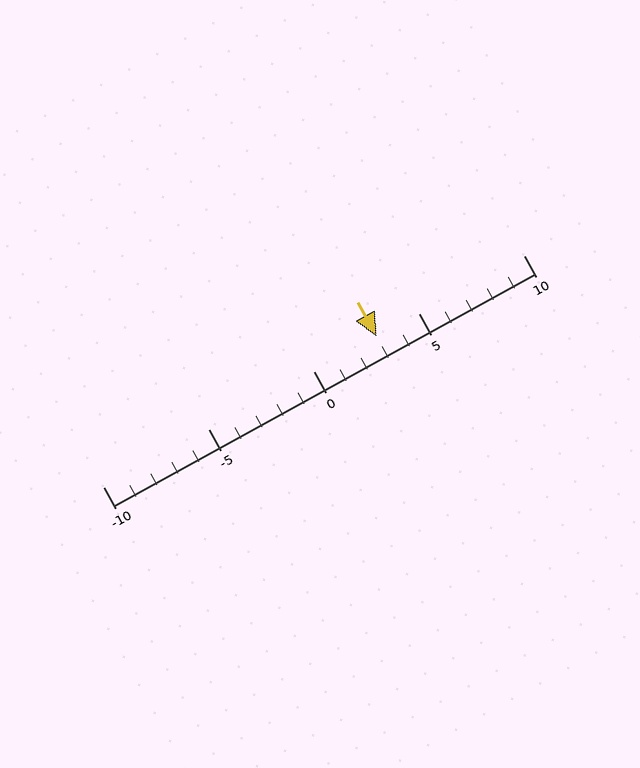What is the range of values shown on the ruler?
The ruler shows values from -10 to 10.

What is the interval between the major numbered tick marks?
The major tick marks are spaced 5 units apart.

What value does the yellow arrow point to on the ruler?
The yellow arrow points to approximately 3.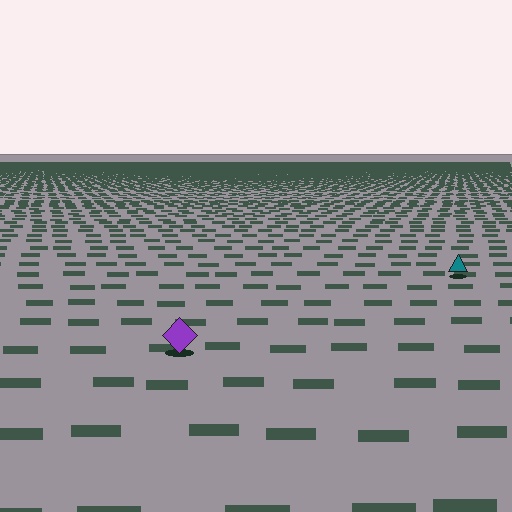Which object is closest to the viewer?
The purple diamond is closest. The texture marks near it are larger and more spread out.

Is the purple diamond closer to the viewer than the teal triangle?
Yes. The purple diamond is closer — you can tell from the texture gradient: the ground texture is coarser near it.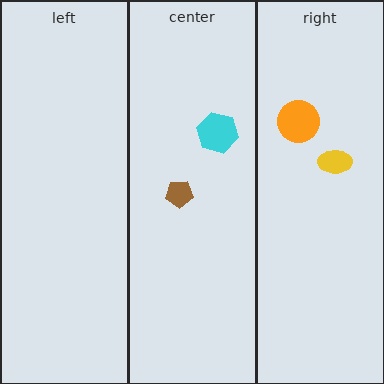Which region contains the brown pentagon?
The center region.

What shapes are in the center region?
The cyan hexagon, the brown pentagon.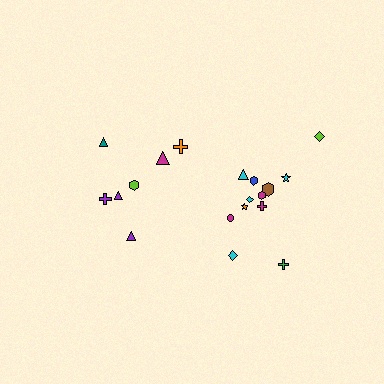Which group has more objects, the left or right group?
The right group.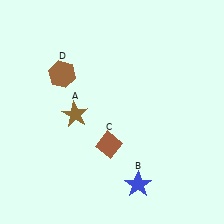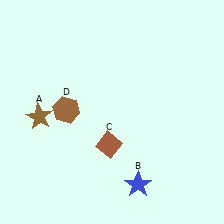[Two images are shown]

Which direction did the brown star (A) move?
The brown star (A) moved left.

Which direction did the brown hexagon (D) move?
The brown hexagon (D) moved down.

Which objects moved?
The objects that moved are: the brown star (A), the brown hexagon (D).